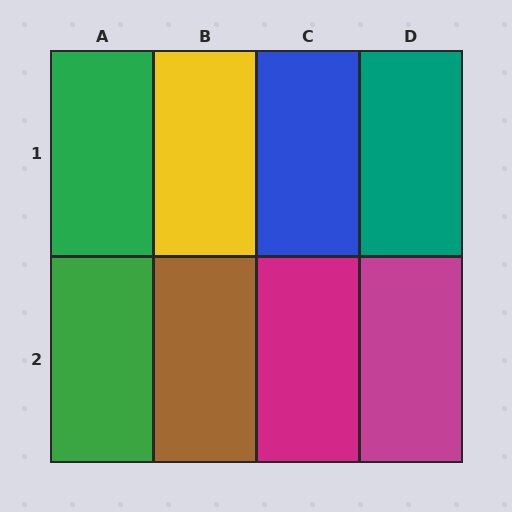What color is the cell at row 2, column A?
Green.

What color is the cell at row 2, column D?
Magenta.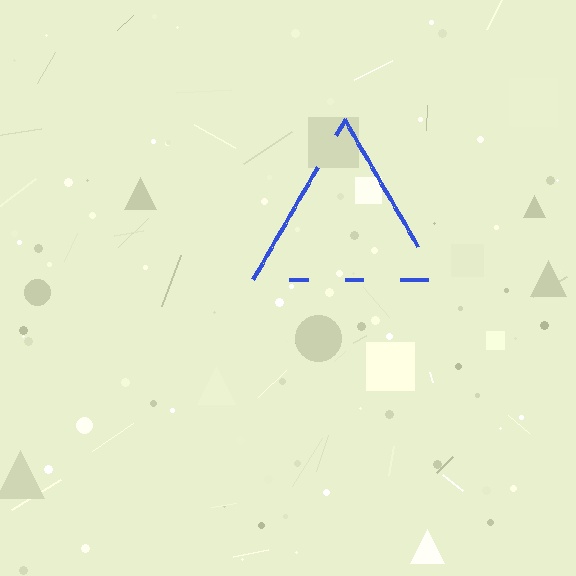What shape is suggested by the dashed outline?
The dashed outline suggests a triangle.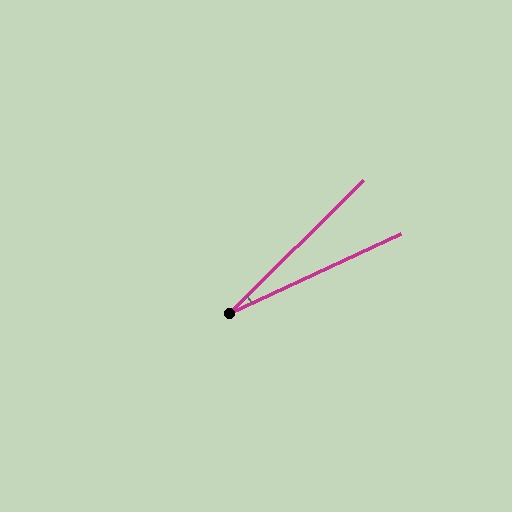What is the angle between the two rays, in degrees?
Approximately 20 degrees.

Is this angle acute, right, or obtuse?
It is acute.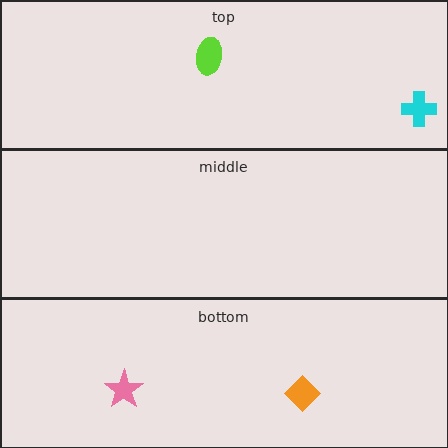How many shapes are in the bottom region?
2.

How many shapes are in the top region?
2.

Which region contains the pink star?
The bottom region.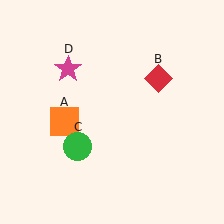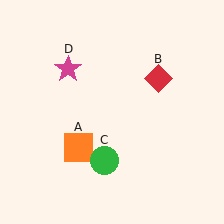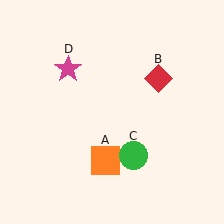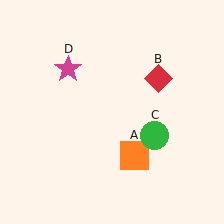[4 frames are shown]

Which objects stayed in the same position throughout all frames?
Red diamond (object B) and magenta star (object D) remained stationary.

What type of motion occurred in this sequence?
The orange square (object A), green circle (object C) rotated counterclockwise around the center of the scene.